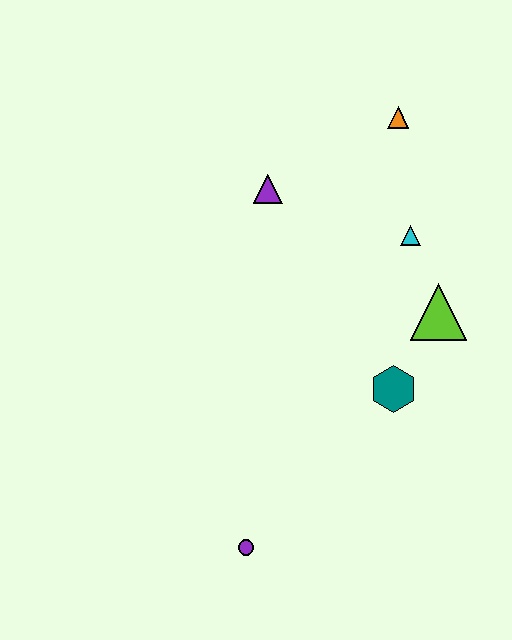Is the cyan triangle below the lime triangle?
No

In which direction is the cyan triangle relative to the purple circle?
The cyan triangle is above the purple circle.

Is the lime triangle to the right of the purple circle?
Yes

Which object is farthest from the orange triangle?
The purple circle is farthest from the orange triangle.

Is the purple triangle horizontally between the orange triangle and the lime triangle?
No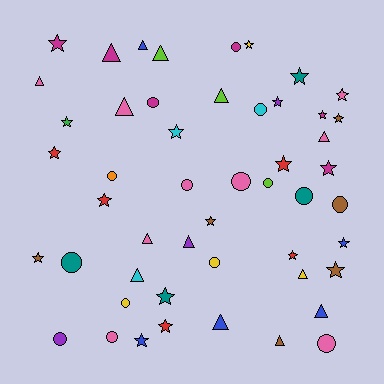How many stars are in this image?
There are 21 stars.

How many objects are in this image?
There are 50 objects.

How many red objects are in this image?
There are 5 red objects.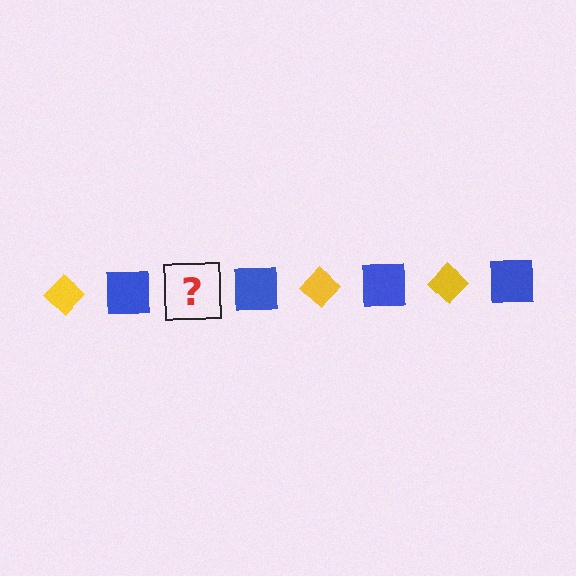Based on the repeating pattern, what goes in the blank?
The blank should be a yellow diamond.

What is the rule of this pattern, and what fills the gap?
The rule is that the pattern alternates between yellow diamond and blue square. The gap should be filled with a yellow diamond.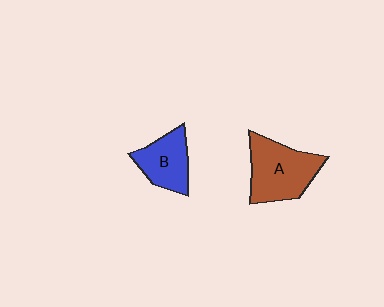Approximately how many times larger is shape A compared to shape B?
Approximately 1.5 times.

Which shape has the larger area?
Shape A (brown).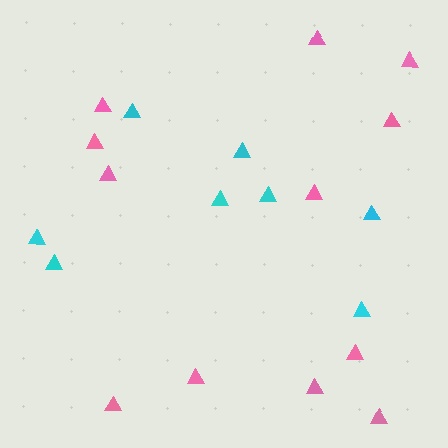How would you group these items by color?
There are 2 groups: one group of pink triangles (12) and one group of cyan triangles (8).